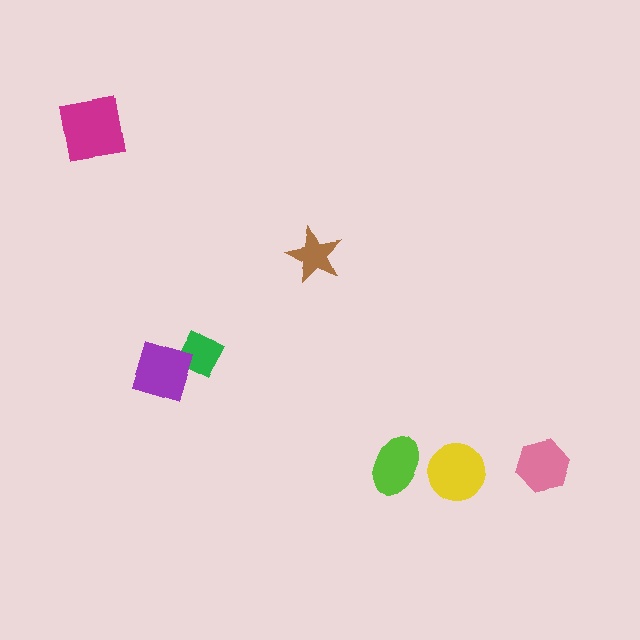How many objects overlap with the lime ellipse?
0 objects overlap with the lime ellipse.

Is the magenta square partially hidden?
No, no other shape covers it.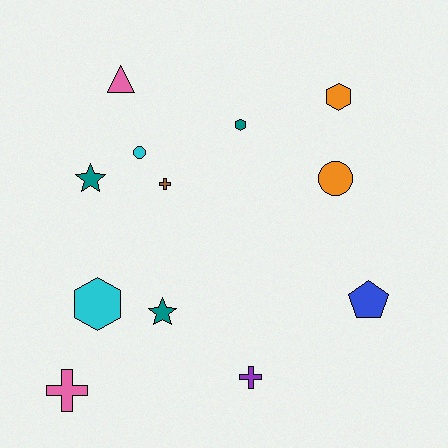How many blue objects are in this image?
There is 1 blue object.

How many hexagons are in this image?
There are 3 hexagons.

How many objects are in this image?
There are 12 objects.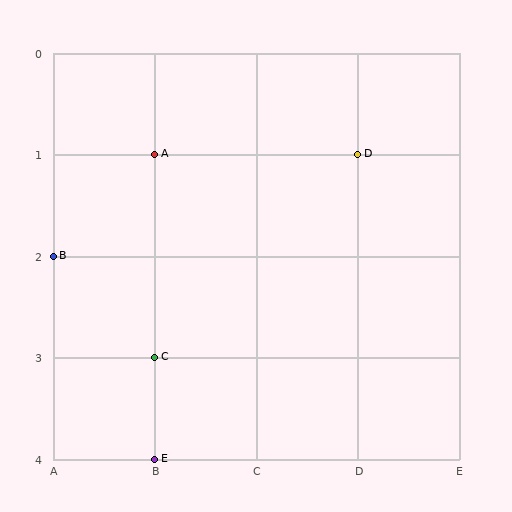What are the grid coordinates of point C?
Point C is at grid coordinates (B, 3).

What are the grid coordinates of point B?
Point B is at grid coordinates (A, 2).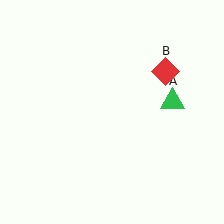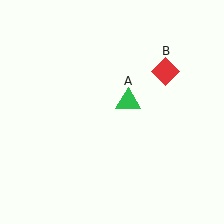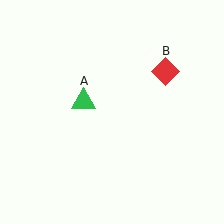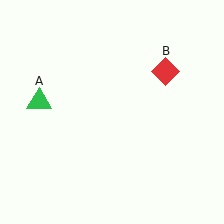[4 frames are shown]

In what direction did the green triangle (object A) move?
The green triangle (object A) moved left.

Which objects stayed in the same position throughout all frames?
Red diamond (object B) remained stationary.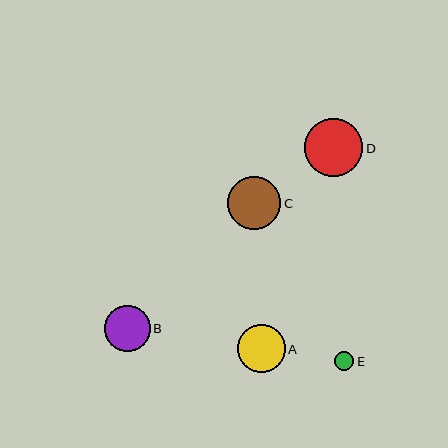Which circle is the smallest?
Circle E is the smallest with a size of approximately 19 pixels.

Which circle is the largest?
Circle D is the largest with a size of approximately 58 pixels.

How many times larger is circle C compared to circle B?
Circle C is approximately 1.2 times the size of circle B.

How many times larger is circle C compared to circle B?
Circle C is approximately 1.2 times the size of circle B.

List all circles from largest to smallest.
From largest to smallest: D, C, A, B, E.